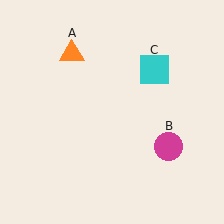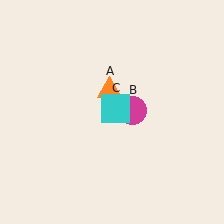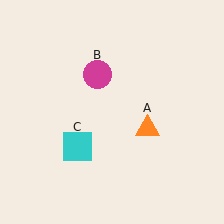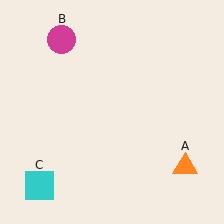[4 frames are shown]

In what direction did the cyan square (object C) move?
The cyan square (object C) moved down and to the left.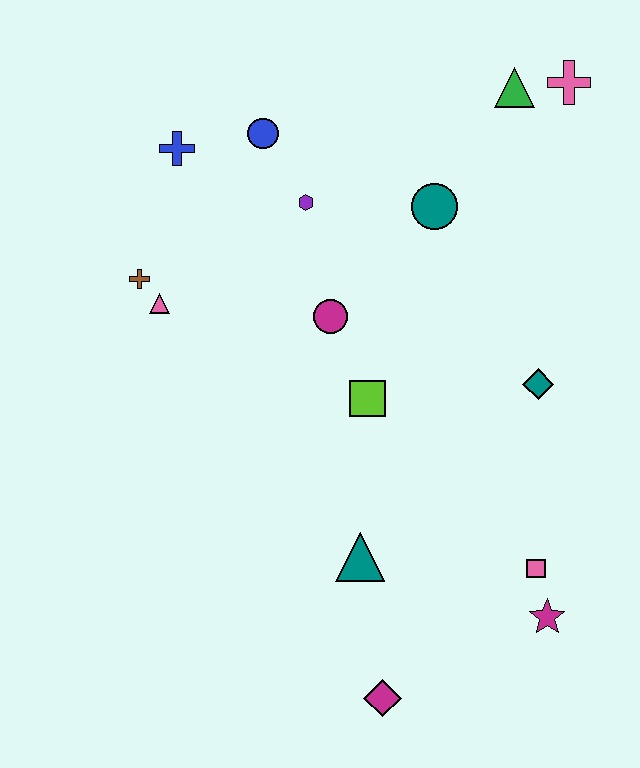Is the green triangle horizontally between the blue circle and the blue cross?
No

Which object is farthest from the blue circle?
The magenta diamond is farthest from the blue circle.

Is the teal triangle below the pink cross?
Yes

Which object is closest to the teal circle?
The purple hexagon is closest to the teal circle.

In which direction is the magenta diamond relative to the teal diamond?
The magenta diamond is below the teal diamond.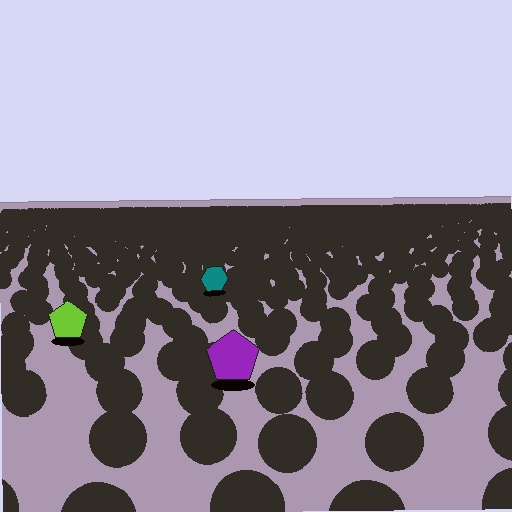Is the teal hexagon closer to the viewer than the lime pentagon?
No. The lime pentagon is closer — you can tell from the texture gradient: the ground texture is coarser near it.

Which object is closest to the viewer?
The purple pentagon is closest. The texture marks near it are larger and more spread out.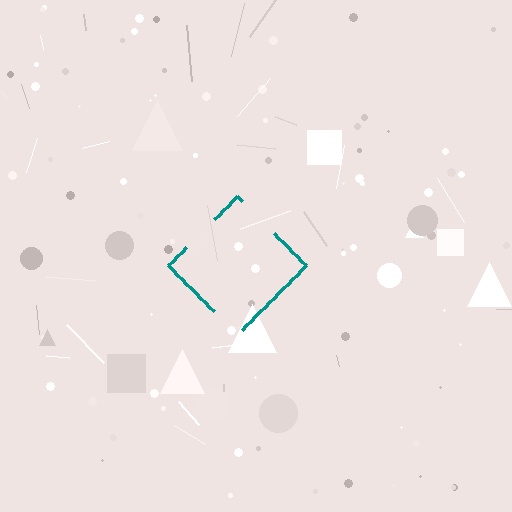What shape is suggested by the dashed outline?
The dashed outline suggests a diamond.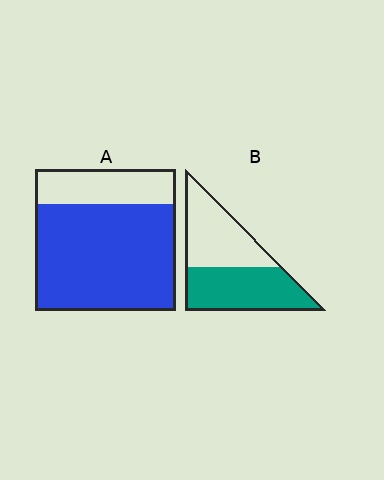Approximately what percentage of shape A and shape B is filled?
A is approximately 75% and B is approximately 50%.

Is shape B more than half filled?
Roughly half.